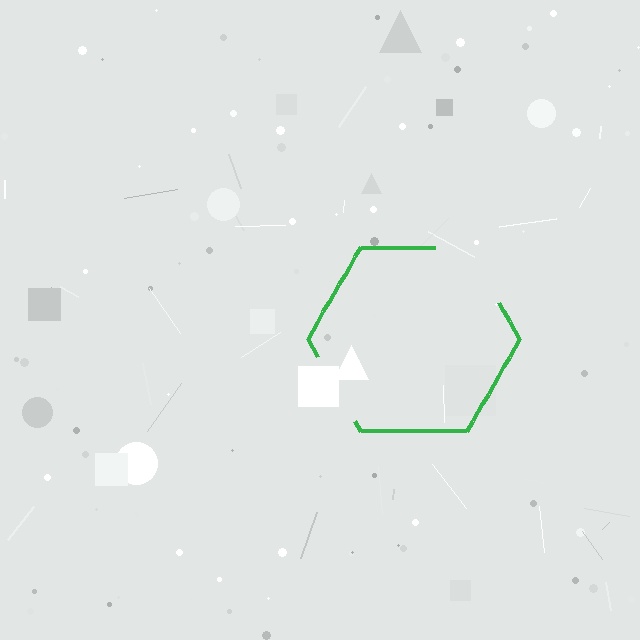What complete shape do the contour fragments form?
The contour fragments form a hexagon.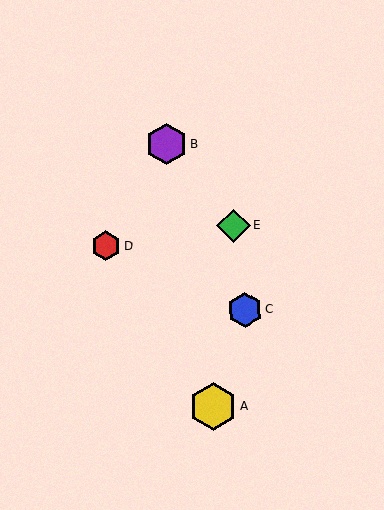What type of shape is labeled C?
Shape C is a blue hexagon.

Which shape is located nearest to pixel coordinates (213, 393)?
The yellow hexagon (labeled A) at (213, 406) is nearest to that location.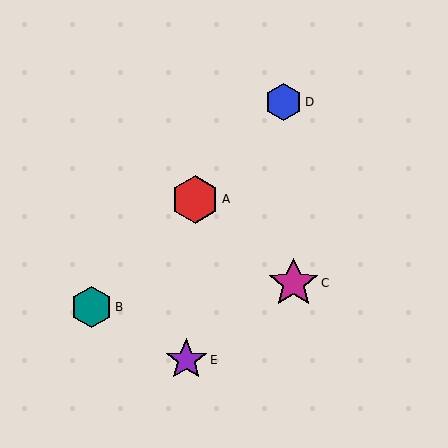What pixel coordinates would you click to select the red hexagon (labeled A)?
Click at (195, 199) to select the red hexagon A.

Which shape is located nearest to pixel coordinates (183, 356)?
The purple star (labeled E) at (186, 360) is nearest to that location.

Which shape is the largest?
The magenta star (labeled C) is the largest.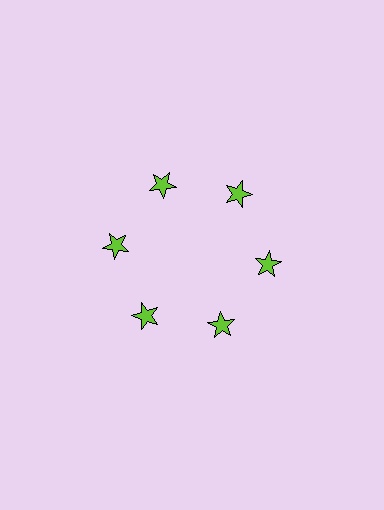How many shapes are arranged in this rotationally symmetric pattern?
There are 6 shapes, arranged in 6 groups of 1.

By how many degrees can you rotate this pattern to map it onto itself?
The pattern maps onto itself every 60 degrees of rotation.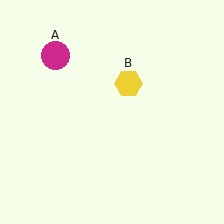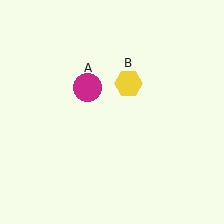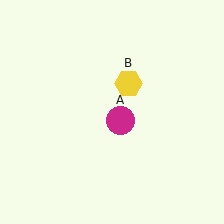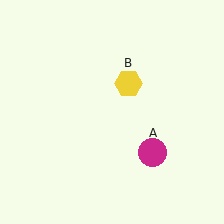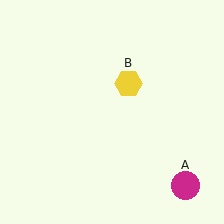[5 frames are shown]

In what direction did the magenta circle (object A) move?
The magenta circle (object A) moved down and to the right.